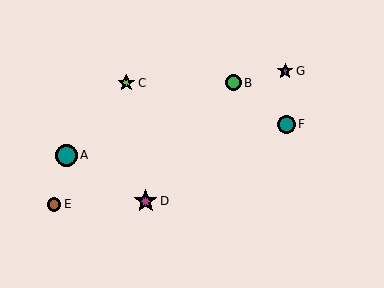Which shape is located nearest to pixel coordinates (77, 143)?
The teal circle (labeled A) at (66, 155) is nearest to that location.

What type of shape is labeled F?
Shape F is a teal circle.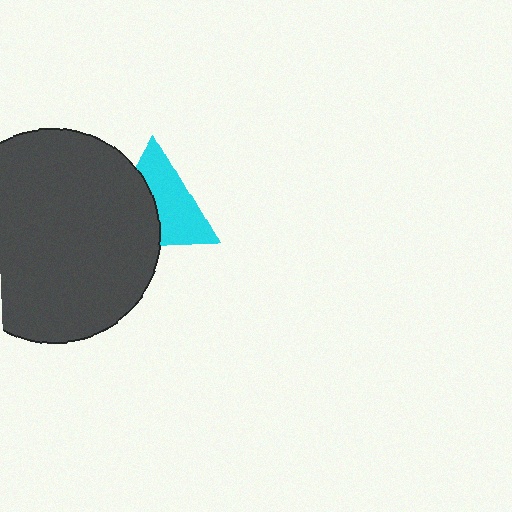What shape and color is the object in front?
The object in front is a dark gray circle.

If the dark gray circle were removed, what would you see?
You would see the complete cyan triangle.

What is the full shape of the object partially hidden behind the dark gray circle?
The partially hidden object is a cyan triangle.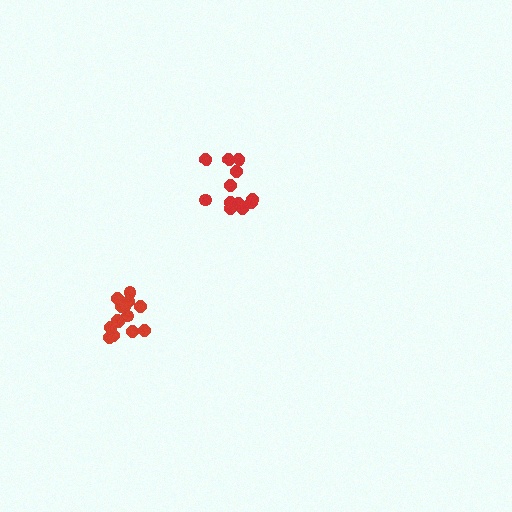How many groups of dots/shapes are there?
There are 2 groups.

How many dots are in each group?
Group 1: 12 dots, Group 2: 16 dots (28 total).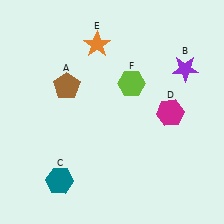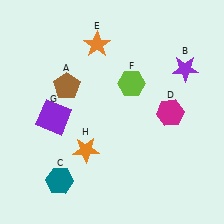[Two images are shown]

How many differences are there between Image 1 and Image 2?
There are 2 differences between the two images.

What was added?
A purple square (G), an orange star (H) were added in Image 2.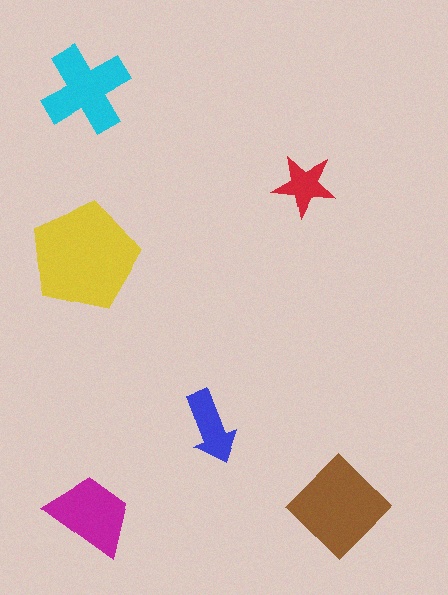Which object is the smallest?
The red star.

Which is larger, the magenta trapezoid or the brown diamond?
The brown diamond.